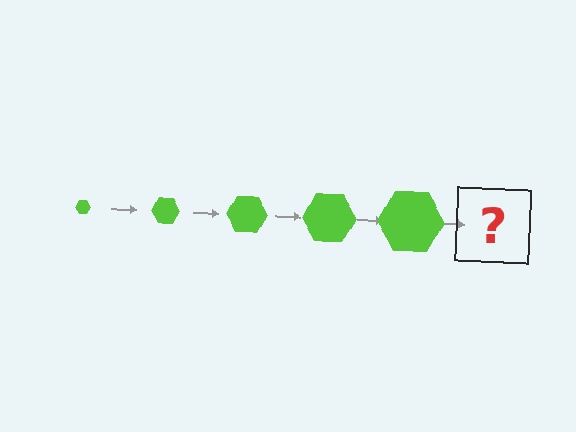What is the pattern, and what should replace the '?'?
The pattern is that the hexagon gets progressively larger each step. The '?' should be a lime hexagon, larger than the previous one.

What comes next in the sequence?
The next element should be a lime hexagon, larger than the previous one.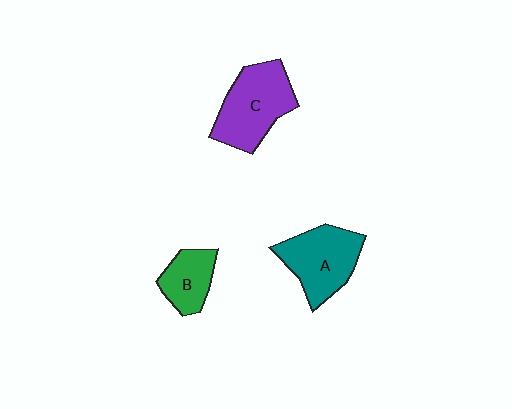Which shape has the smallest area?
Shape B (green).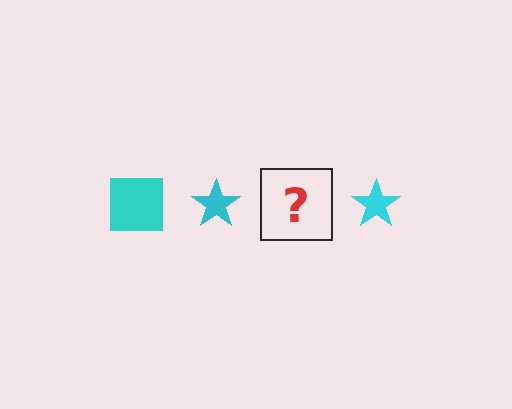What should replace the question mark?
The question mark should be replaced with a cyan square.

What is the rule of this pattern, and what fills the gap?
The rule is that the pattern cycles through square, star shapes in cyan. The gap should be filled with a cyan square.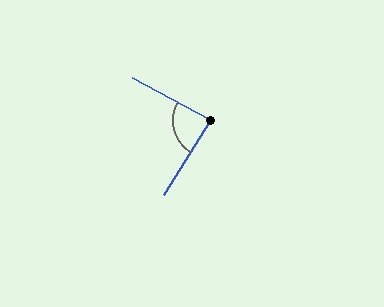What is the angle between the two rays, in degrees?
Approximately 86 degrees.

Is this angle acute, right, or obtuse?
It is approximately a right angle.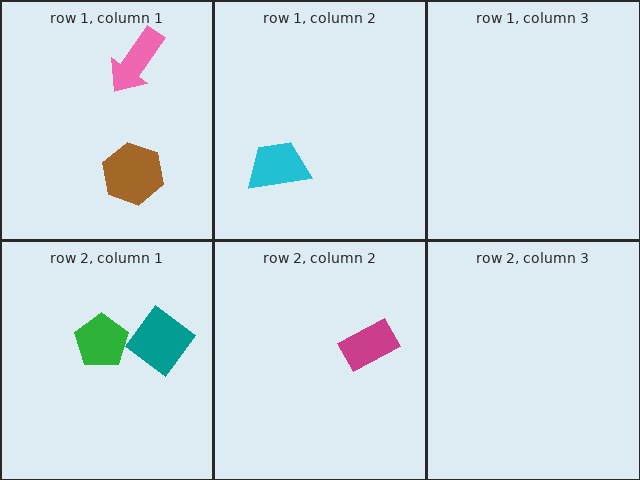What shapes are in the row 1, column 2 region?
The cyan trapezoid.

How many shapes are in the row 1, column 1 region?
2.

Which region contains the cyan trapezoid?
The row 1, column 2 region.